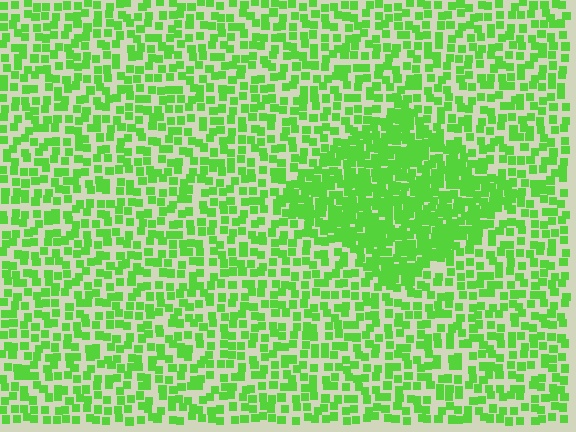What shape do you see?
I see a diamond.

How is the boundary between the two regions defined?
The boundary is defined by a change in element density (approximately 2.0x ratio). All elements are the same color, size, and shape.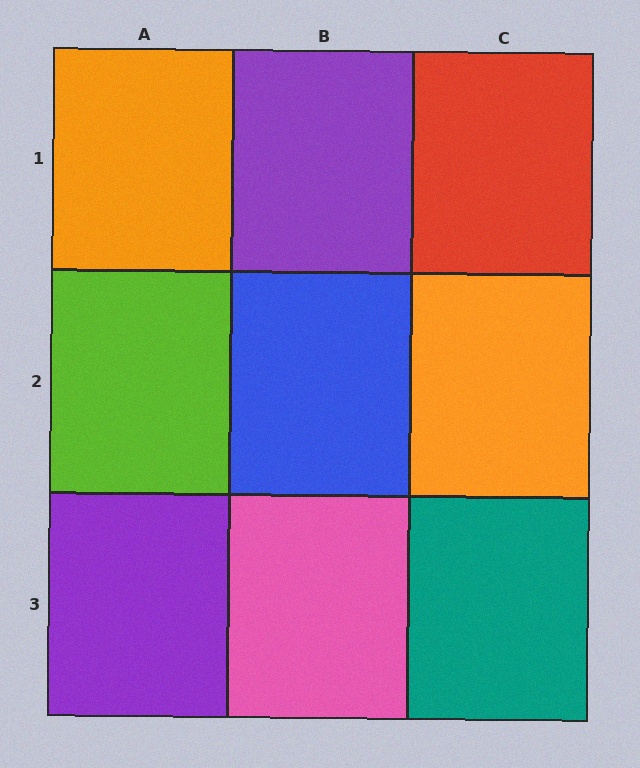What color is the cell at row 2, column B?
Blue.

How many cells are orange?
2 cells are orange.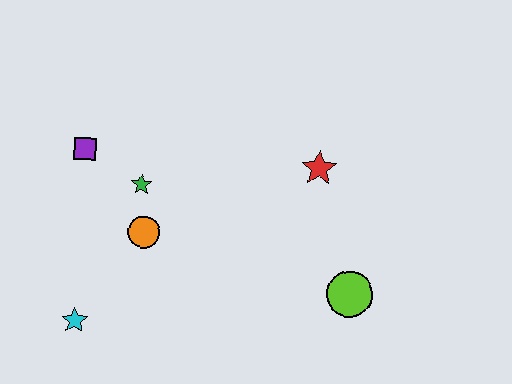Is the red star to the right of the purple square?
Yes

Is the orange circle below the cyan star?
No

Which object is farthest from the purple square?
The lime circle is farthest from the purple square.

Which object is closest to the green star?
The orange circle is closest to the green star.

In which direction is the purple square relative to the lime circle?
The purple square is to the left of the lime circle.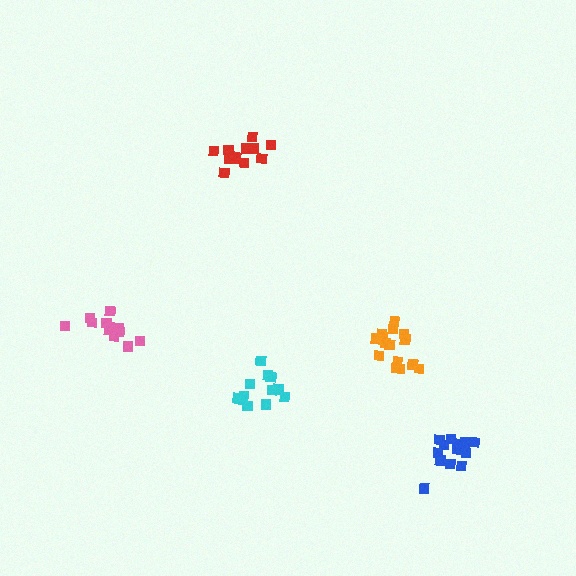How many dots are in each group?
Group 1: 12 dots, Group 2: 15 dots, Group 3: 13 dots, Group 4: 12 dots, Group 5: 15 dots (67 total).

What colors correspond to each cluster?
The clusters are colored: pink, orange, red, cyan, blue.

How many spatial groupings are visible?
There are 5 spatial groupings.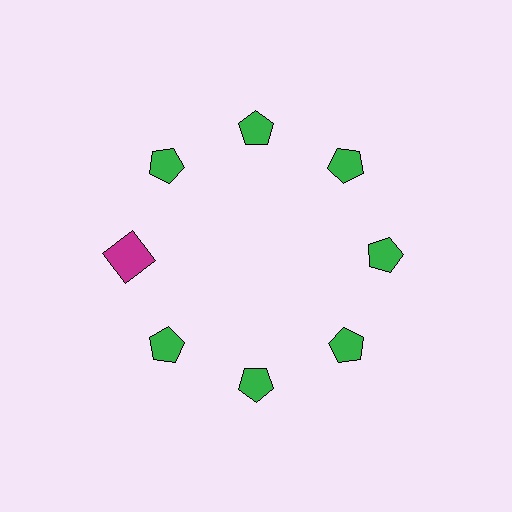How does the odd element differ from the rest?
It differs in both color (magenta instead of green) and shape (square instead of pentagon).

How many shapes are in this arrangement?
There are 8 shapes arranged in a ring pattern.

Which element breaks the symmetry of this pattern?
The magenta square at roughly the 9 o'clock position breaks the symmetry. All other shapes are green pentagons.